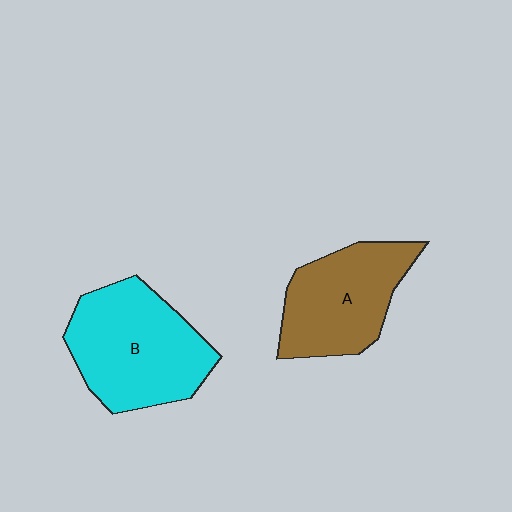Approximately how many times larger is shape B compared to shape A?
Approximately 1.2 times.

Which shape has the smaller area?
Shape A (brown).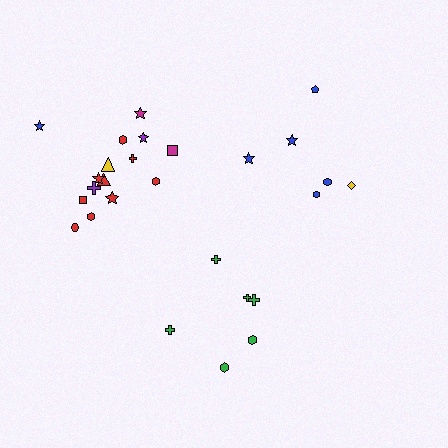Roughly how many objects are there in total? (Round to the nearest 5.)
Roughly 25 objects in total.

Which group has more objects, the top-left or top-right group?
The top-left group.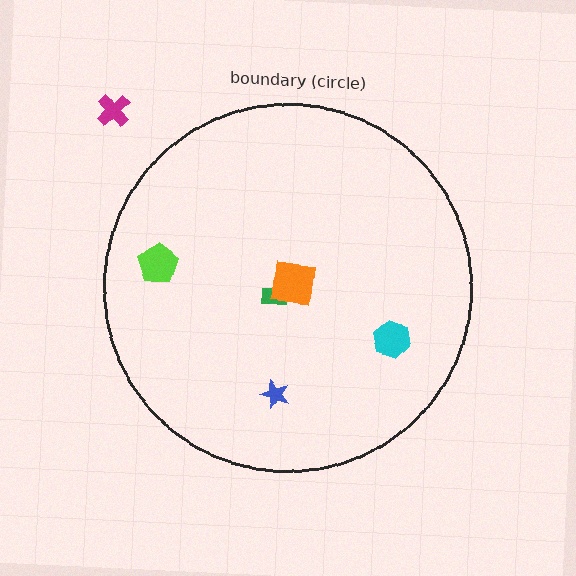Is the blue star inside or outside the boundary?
Inside.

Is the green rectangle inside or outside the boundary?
Inside.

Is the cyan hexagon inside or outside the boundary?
Inside.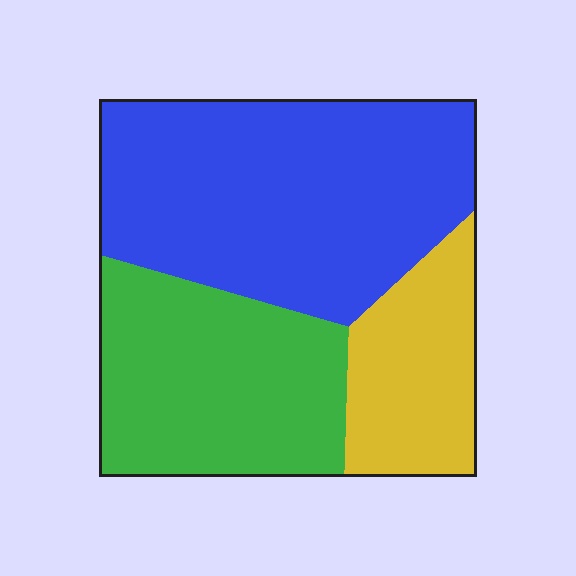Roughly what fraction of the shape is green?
Green covers 32% of the shape.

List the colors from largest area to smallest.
From largest to smallest: blue, green, yellow.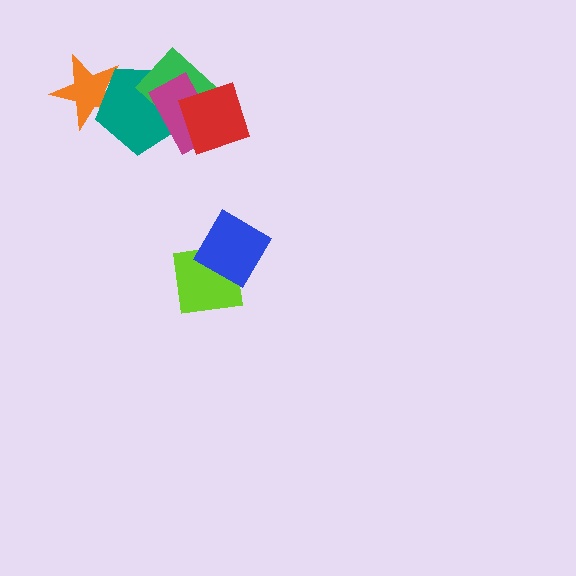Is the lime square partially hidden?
Yes, it is partially covered by another shape.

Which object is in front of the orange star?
The teal pentagon is in front of the orange star.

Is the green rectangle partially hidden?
Yes, it is partially covered by another shape.